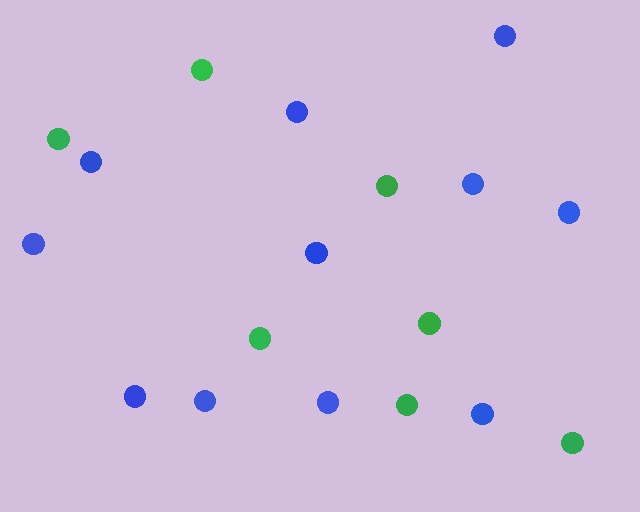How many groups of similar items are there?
There are 2 groups: one group of green circles (7) and one group of blue circles (11).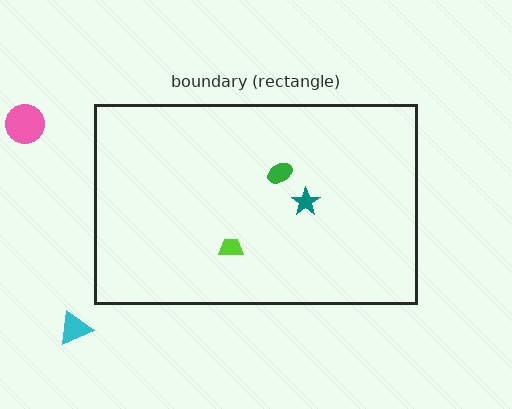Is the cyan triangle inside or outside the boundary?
Outside.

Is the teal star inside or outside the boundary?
Inside.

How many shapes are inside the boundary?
3 inside, 2 outside.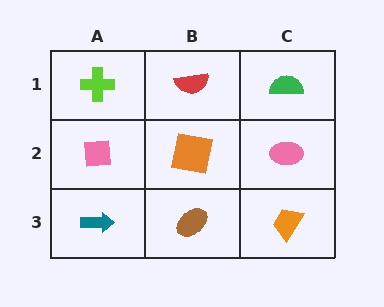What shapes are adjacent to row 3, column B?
An orange square (row 2, column B), a teal arrow (row 3, column A), an orange trapezoid (row 3, column C).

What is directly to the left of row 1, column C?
A red semicircle.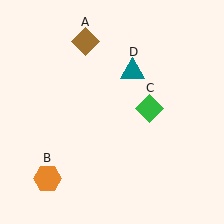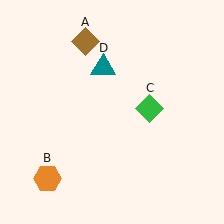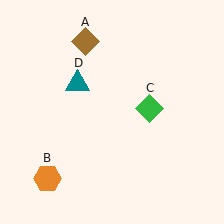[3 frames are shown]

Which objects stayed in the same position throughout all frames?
Brown diamond (object A) and orange hexagon (object B) and green diamond (object C) remained stationary.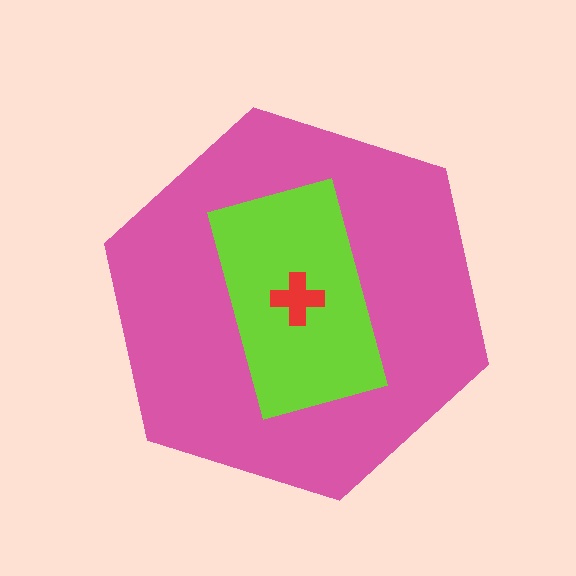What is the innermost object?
The red cross.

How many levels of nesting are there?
3.